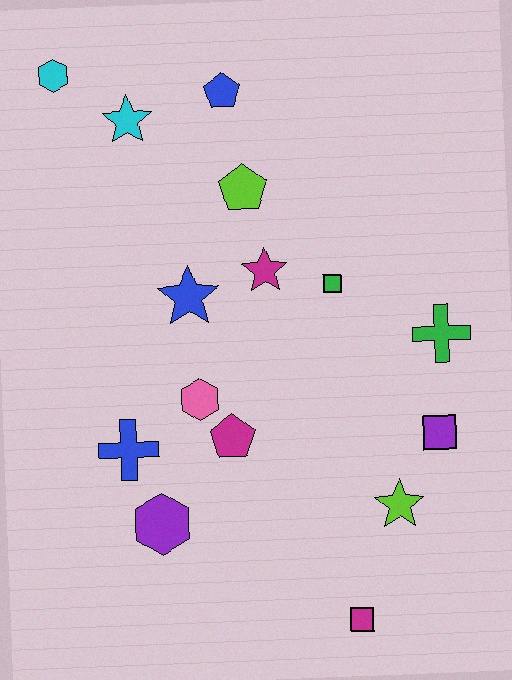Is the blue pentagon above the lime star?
Yes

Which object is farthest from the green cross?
The cyan hexagon is farthest from the green cross.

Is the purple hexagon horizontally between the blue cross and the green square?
Yes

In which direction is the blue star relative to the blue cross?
The blue star is above the blue cross.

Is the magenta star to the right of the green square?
No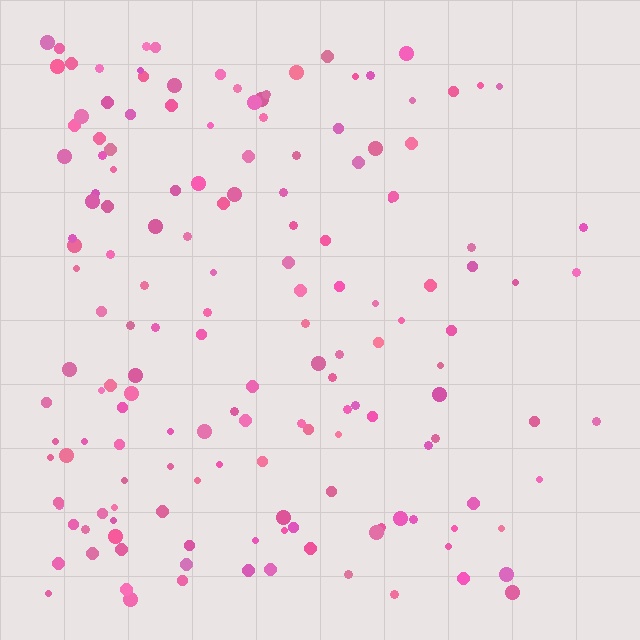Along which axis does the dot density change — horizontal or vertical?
Horizontal.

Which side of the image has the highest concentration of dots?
The left.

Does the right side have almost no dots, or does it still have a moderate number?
Still a moderate number, just noticeably fewer than the left.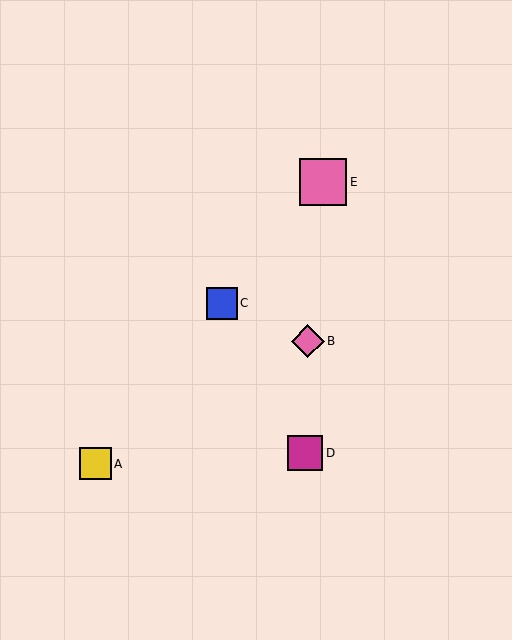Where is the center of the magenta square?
The center of the magenta square is at (305, 453).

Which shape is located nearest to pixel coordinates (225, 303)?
The blue square (labeled C) at (222, 303) is nearest to that location.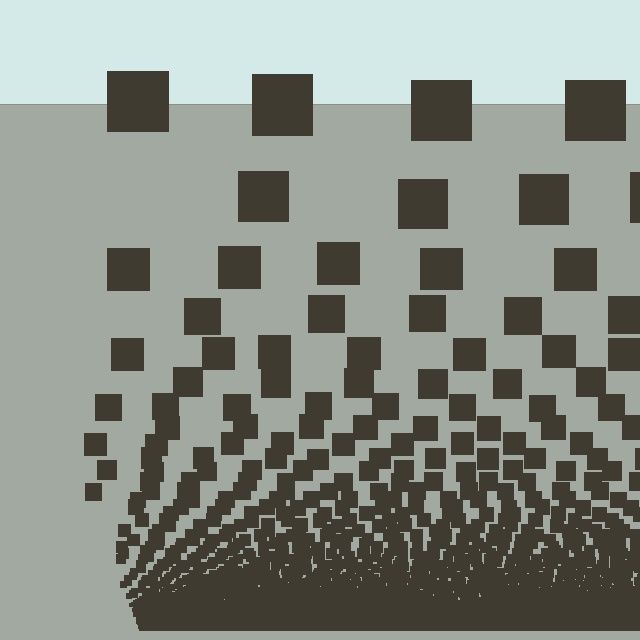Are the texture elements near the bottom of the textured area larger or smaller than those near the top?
Smaller. The gradient is inverted — elements near the bottom are smaller and denser.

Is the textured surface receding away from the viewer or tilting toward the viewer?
The surface appears to tilt toward the viewer. Texture elements get larger and sparser toward the top.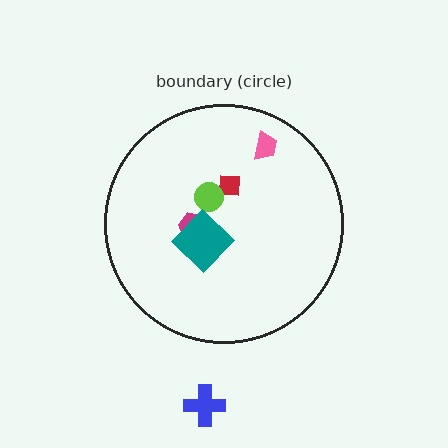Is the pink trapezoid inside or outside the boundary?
Inside.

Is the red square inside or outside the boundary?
Inside.